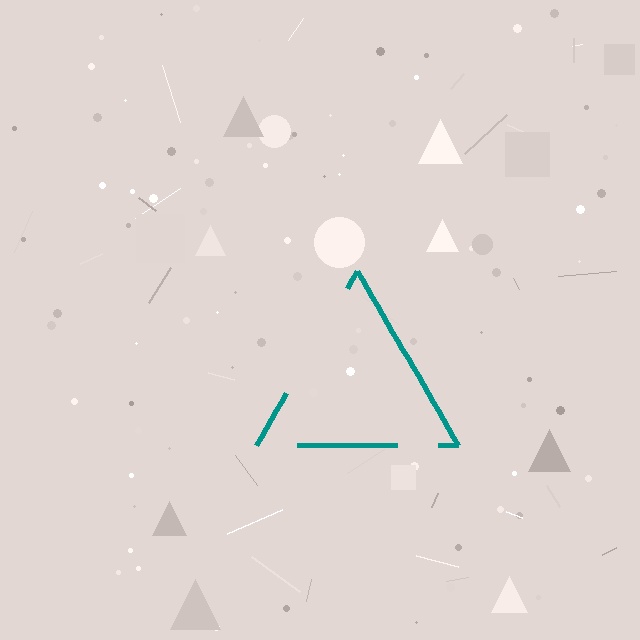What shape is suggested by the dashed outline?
The dashed outline suggests a triangle.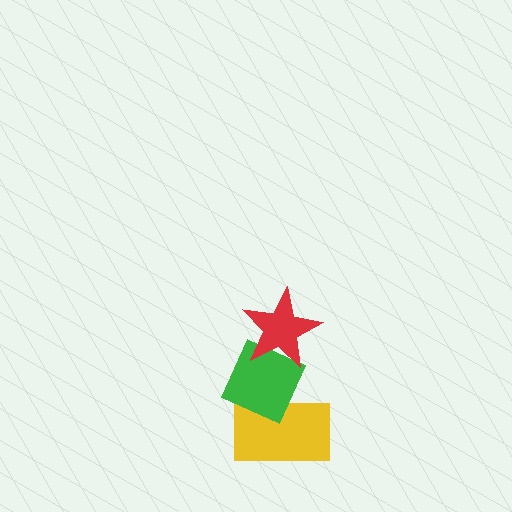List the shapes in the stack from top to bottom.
From top to bottom: the red star, the green diamond, the yellow rectangle.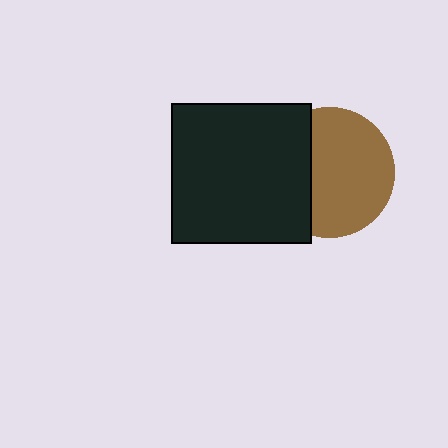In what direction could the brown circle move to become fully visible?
The brown circle could move right. That would shift it out from behind the black square entirely.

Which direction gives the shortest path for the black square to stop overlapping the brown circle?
Moving left gives the shortest separation.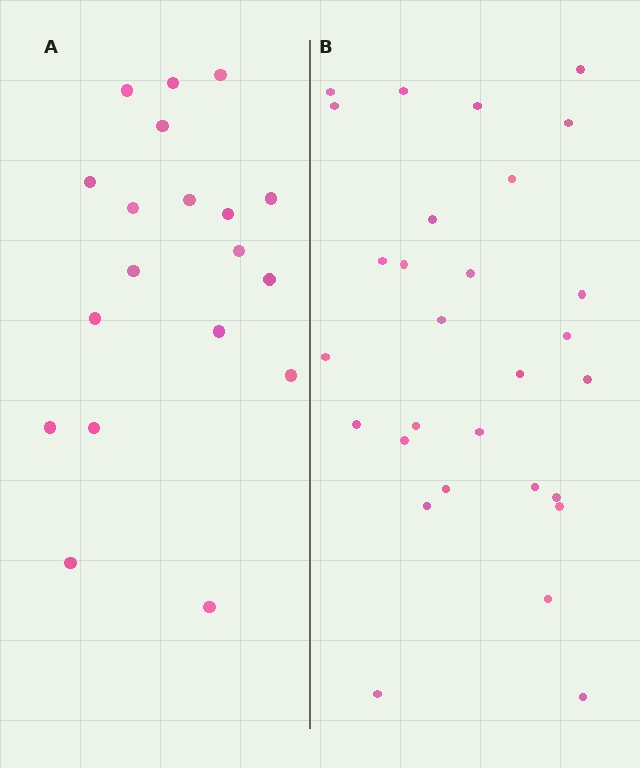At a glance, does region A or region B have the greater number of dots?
Region B (the right region) has more dots.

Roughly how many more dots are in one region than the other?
Region B has roughly 10 or so more dots than region A.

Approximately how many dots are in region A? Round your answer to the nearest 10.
About 20 dots. (The exact count is 19, which rounds to 20.)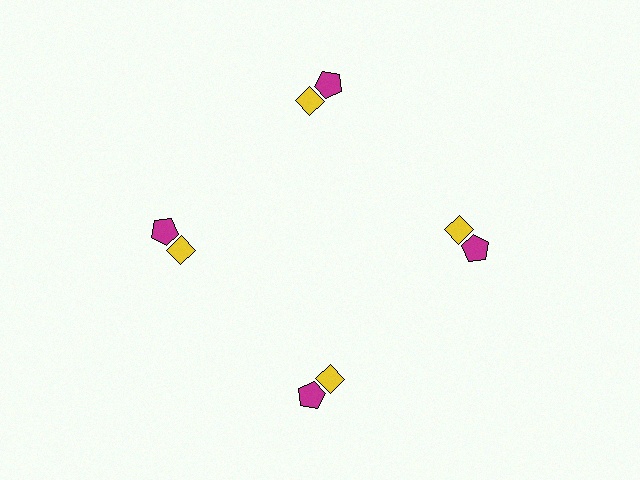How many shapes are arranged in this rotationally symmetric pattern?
There are 8 shapes, arranged in 4 groups of 2.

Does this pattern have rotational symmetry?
Yes, this pattern has 4-fold rotational symmetry. It looks the same after rotating 90 degrees around the center.